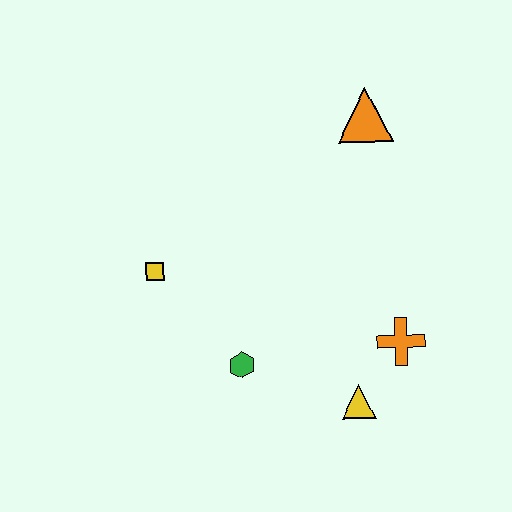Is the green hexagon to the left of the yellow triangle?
Yes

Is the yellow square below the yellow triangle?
No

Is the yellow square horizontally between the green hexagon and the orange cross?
No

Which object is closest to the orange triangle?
The orange cross is closest to the orange triangle.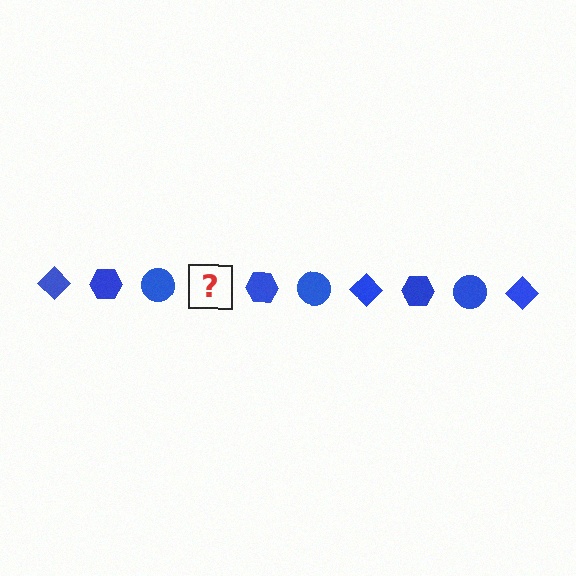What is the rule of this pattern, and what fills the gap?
The rule is that the pattern cycles through diamond, hexagon, circle shapes in blue. The gap should be filled with a blue diamond.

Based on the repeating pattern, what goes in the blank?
The blank should be a blue diamond.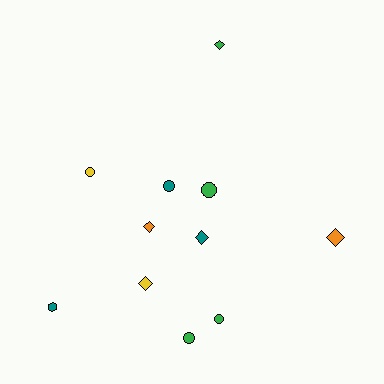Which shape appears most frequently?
Diamond, with 5 objects.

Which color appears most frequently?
Green, with 4 objects.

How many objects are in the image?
There are 11 objects.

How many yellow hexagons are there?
There are no yellow hexagons.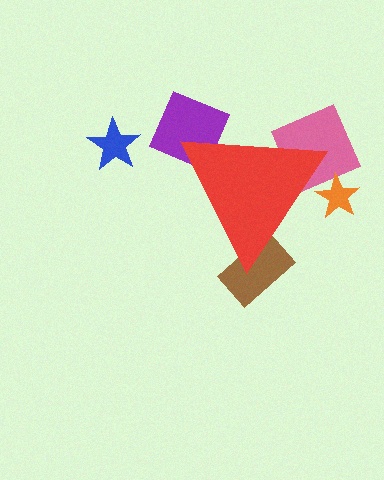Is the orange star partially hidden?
Yes, the orange star is partially hidden behind the red triangle.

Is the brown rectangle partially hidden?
Yes, the brown rectangle is partially hidden behind the red triangle.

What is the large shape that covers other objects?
A red triangle.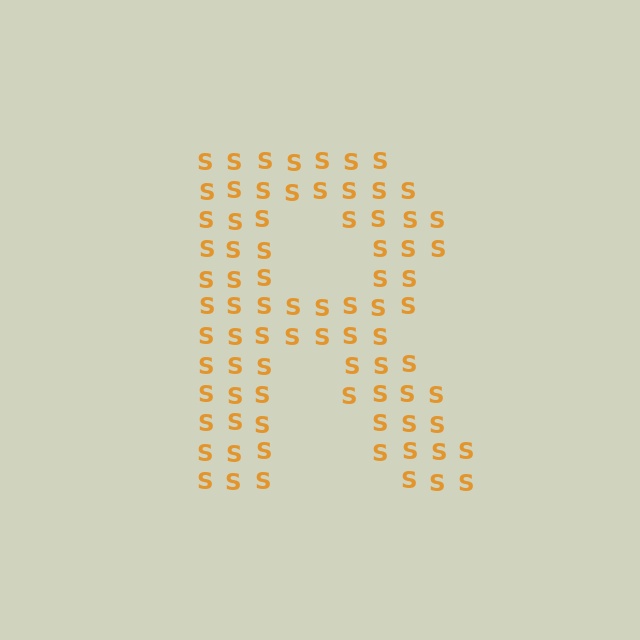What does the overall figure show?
The overall figure shows the letter R.